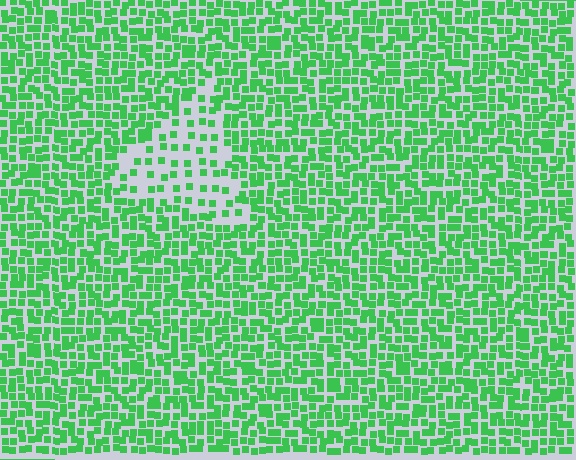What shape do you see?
I see a triangle.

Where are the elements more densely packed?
The elements are more densely packed outside the triangle boundary.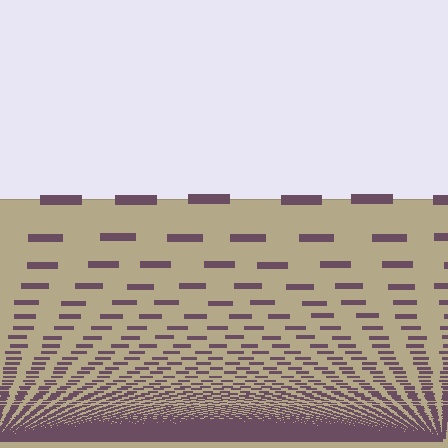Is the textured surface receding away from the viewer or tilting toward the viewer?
The surface appears to tilt toward the viewer. Texture elements get larger and sparser toward the top.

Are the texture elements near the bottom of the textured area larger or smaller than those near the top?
Smaller. The gradient is inverted — elements near the bottom are smaller and denser.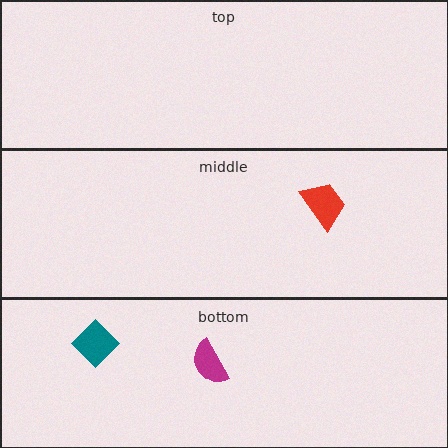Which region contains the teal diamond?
The bottom region.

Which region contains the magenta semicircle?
The bottom region.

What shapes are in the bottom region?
The teal diamond, the magenta semicircle.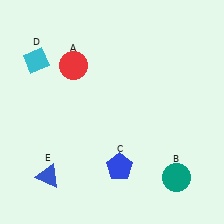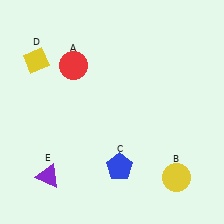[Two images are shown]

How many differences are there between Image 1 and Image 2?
There are 3 differences between the two images.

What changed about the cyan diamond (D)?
In Image 1, D is cyan. In Image 2, it changed to yellow.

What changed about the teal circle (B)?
In Image 1, B is teal. In Image 2, it changed to yellow.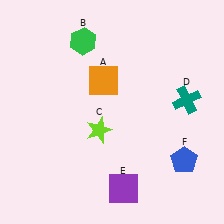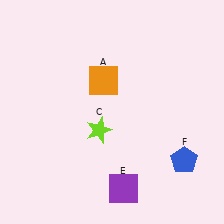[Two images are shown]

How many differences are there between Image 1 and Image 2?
There are 2 differences between the two images.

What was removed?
The teal cross (D), the green hexagon (B) were removed in Image 2.